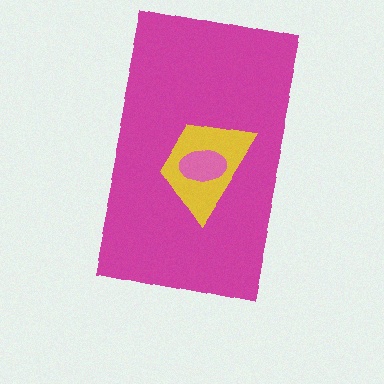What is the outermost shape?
The magenta rectangle.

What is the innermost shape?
The pink ellipse.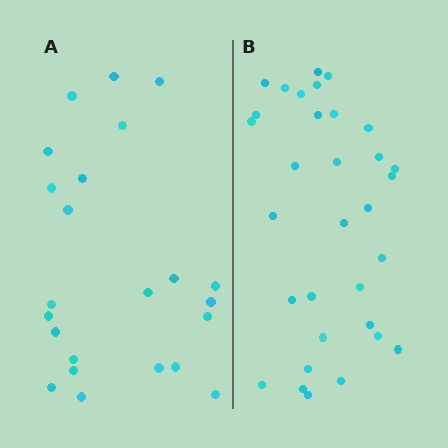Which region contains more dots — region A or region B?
Region B (the right region) has more dots.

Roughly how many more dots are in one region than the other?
Region B has roughly 8 or so more dots than region A.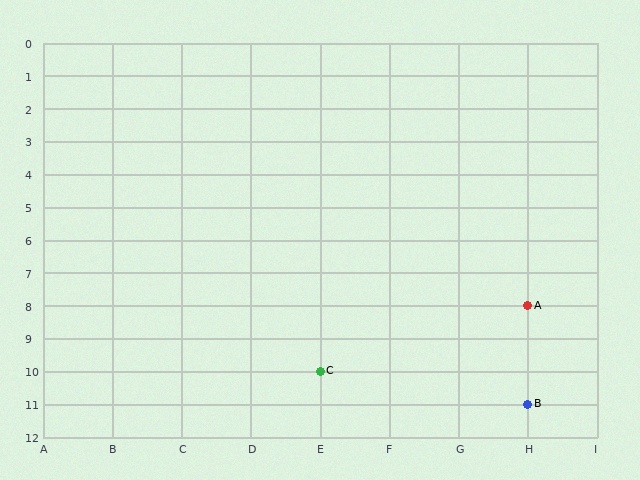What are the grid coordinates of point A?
Point A is at grid coordinates (H, 8).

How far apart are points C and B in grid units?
Points C and B are 3 columns and 1 row apart (about 3.2 grid units diagonally).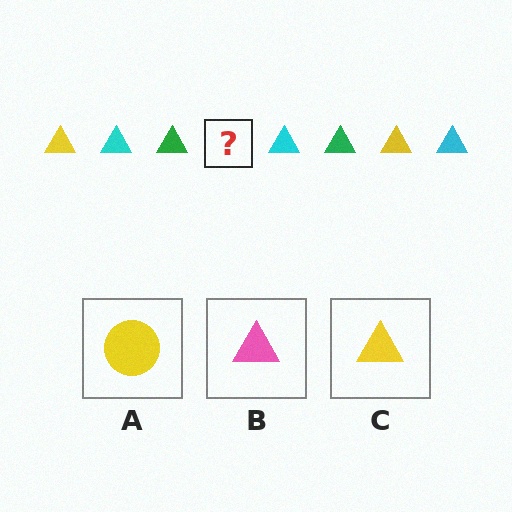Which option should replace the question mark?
Option C.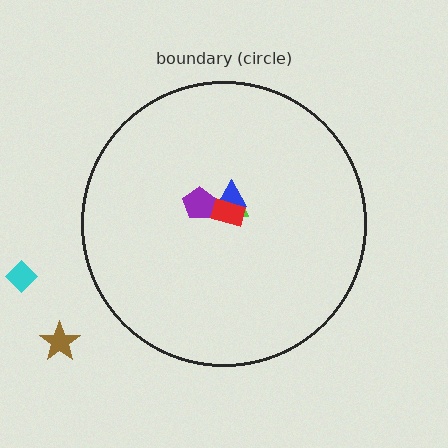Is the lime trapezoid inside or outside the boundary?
Inside.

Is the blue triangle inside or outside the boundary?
Inside.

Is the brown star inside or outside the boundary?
Outside.